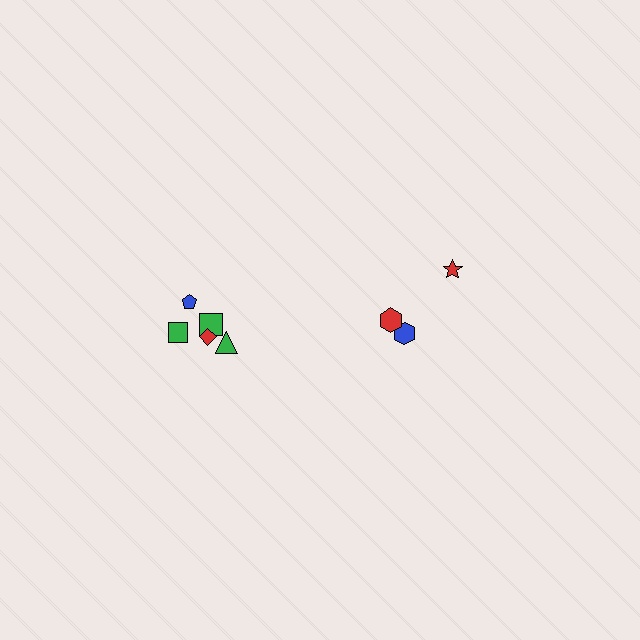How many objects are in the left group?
There are 5 objects.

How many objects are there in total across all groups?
There are 8 objects.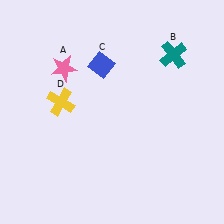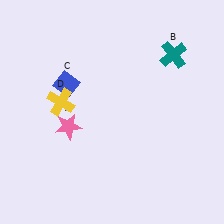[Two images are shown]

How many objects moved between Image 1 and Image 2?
2 objects moved between the two images.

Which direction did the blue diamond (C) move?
The blue diamond (C) moved left.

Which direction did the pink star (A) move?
The pink star (A) moved down.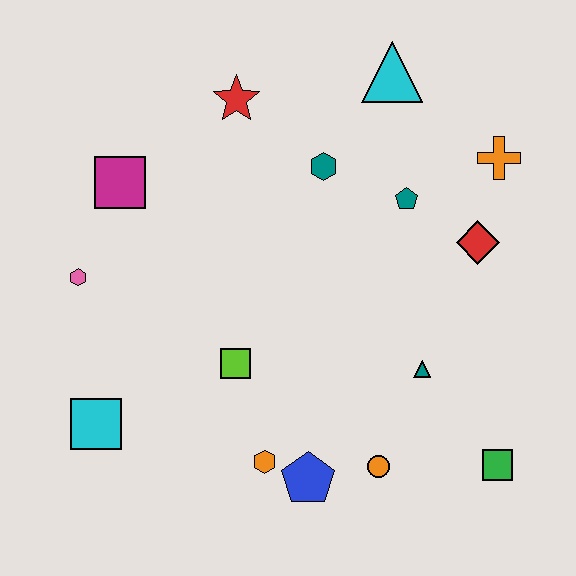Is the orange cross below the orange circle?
No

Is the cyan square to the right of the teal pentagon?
No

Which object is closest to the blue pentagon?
The orange hexagon is closest to the blue pentagon.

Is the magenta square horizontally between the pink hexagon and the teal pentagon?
Yes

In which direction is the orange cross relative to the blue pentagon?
The orange cross is above the blue pentagon.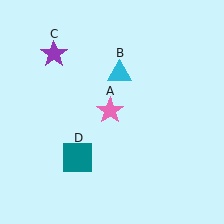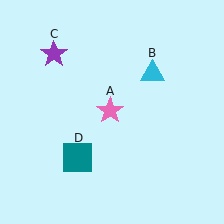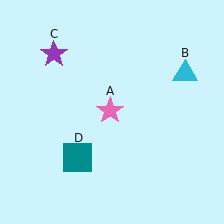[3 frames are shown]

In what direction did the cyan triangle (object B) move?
The cyan triangle (object B) moved right.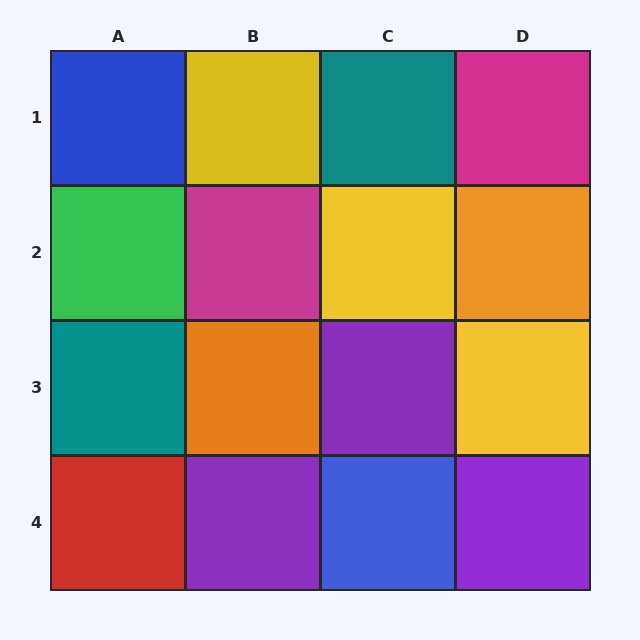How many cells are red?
1 cell is red.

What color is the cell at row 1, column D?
Magenta.